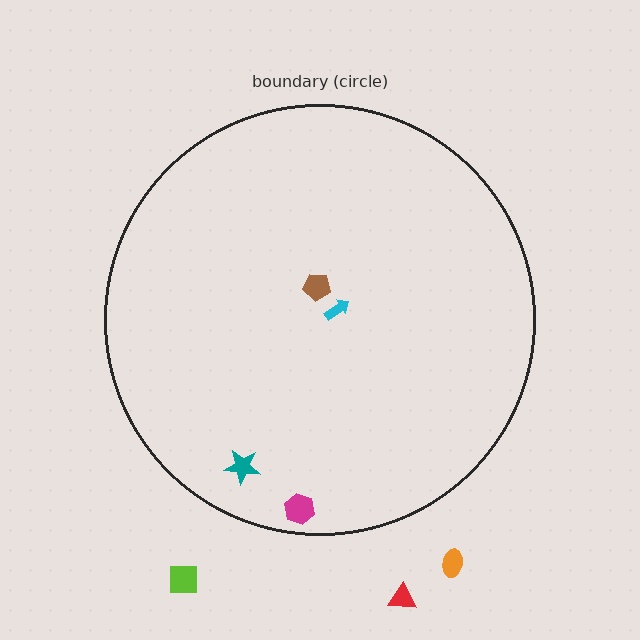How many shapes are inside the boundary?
4 inside, 3 outside.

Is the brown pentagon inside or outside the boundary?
Inside.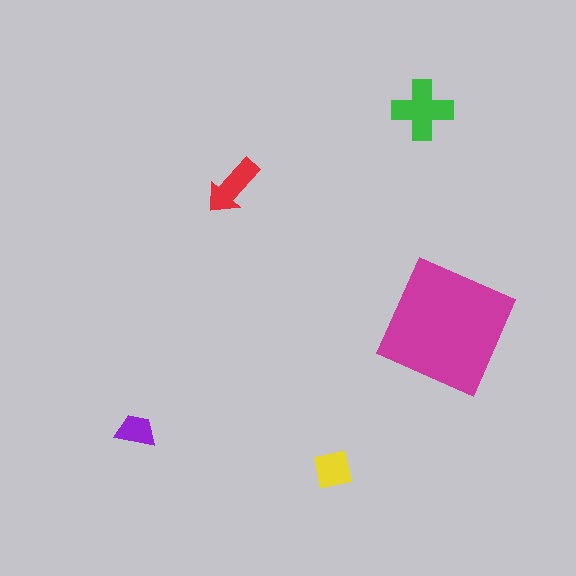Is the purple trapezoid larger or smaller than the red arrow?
Smaller.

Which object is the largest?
The magenta square.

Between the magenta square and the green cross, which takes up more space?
The magenta square.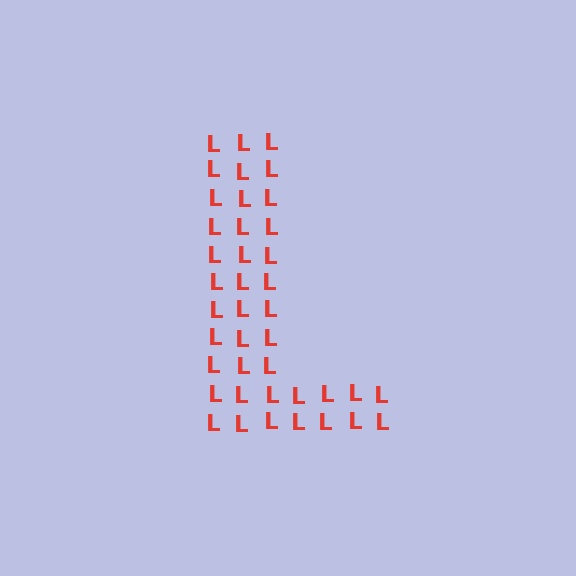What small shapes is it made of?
It is made of small letter L's.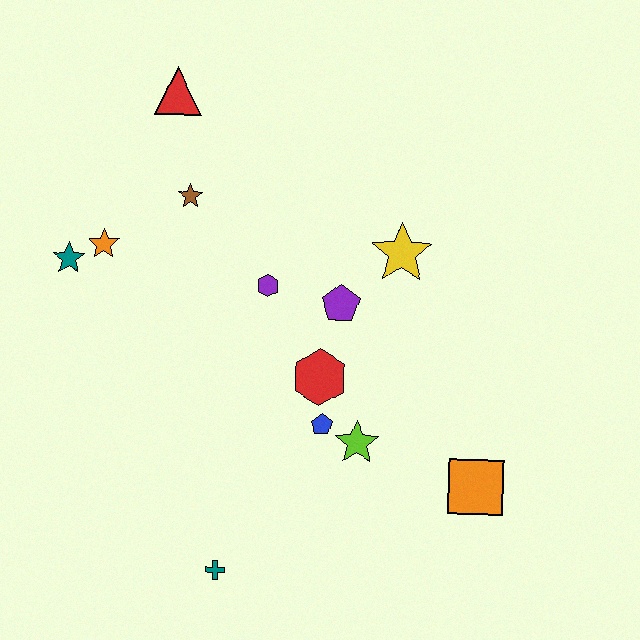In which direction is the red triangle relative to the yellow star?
The red triangle is to the left of the yellow star.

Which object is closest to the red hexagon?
The blue pentagon is closest to the red hexagon.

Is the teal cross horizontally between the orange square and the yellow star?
No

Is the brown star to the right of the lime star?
No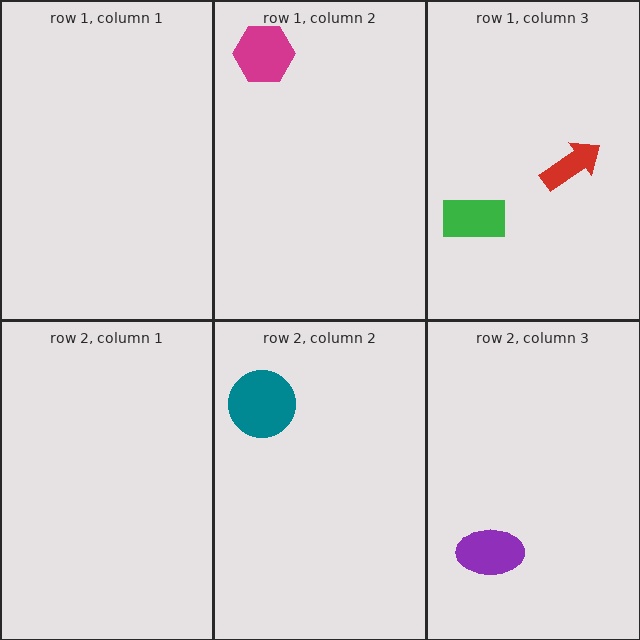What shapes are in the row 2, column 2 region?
The teal circle.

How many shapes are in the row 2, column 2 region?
1.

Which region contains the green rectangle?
The row 1, column 3 region.